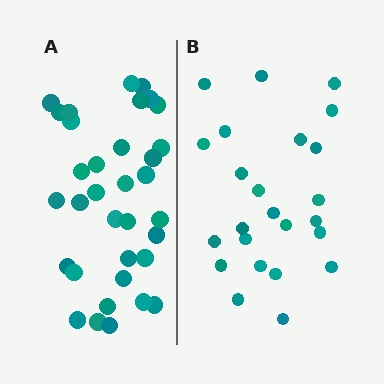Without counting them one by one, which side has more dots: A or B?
Region A (the left region) has more dots.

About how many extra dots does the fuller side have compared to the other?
Region A has roughly 10 or so more dots than region B.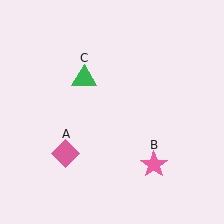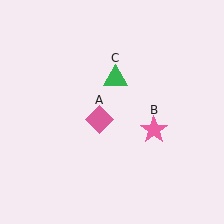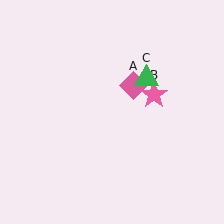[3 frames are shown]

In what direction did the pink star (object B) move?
The pink star (object B) moved up.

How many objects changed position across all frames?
3 objects changed position: pink diamond (object A), pink star (object B), green triangle (object C).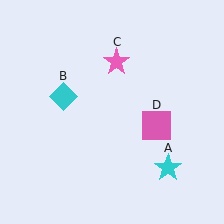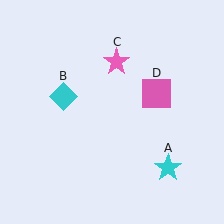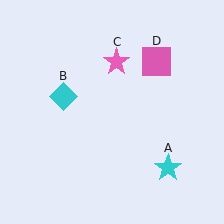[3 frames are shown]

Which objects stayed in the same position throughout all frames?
Cyan star (object A) and cyan diamond (object B) and pink star (object C) remained stationary.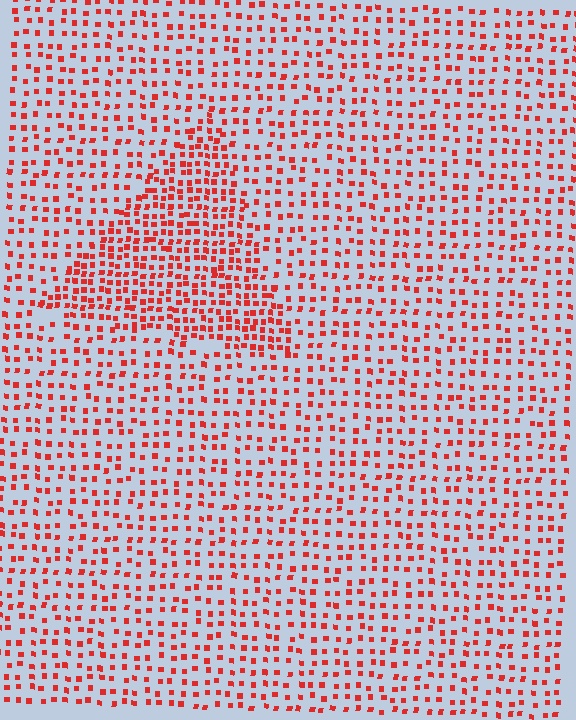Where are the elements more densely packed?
The elements are more densely packed inside the triangle boundary.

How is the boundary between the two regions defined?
The boundary is defined by a change in element density (approximately 1.9x ratio). All elements are the same color, size, and shape.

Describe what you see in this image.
The image contains small red elements arranged at two different densities. A triangle-shaped region is visible where the elements are more densely packed than the surrounding area.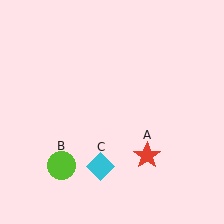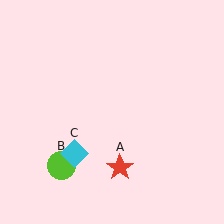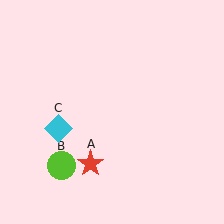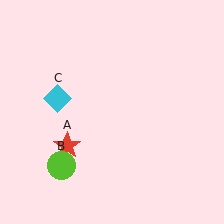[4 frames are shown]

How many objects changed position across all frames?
2 objects changed position: red star (object A), cyan diamond (object C).